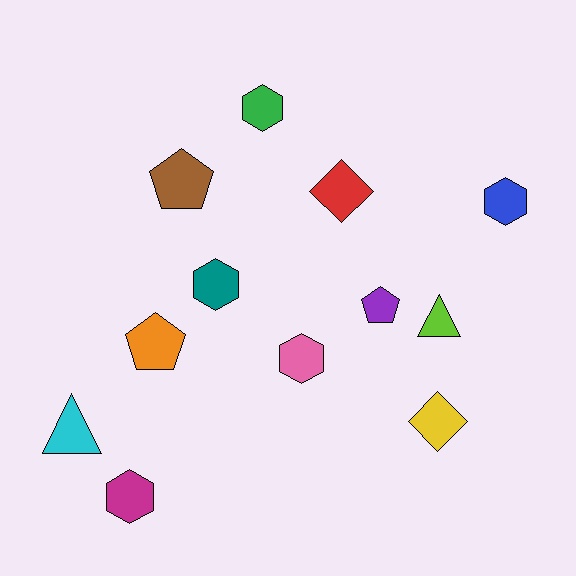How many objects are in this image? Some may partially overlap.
There are 12 objects.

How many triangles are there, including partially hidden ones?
There are 2 triangles.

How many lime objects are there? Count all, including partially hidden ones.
There is 1 lime object.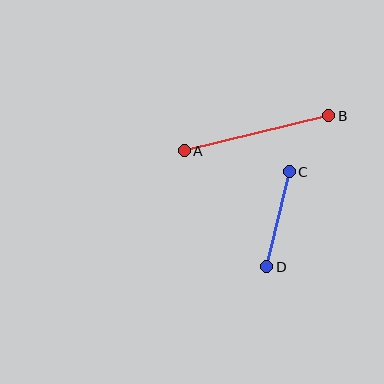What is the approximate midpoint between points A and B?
The midpoint is at approximately (257, 133) pixels.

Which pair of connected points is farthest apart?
Points A and B are farthest apart.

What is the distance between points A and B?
The distance is approximately 149 pixels.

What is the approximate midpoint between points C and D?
The midpoint is at approximately (278, 219) pixels.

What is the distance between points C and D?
The distance is approximately 97 pixels.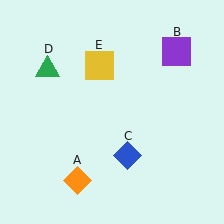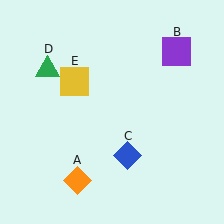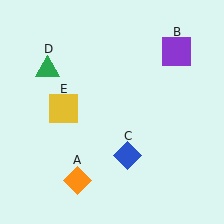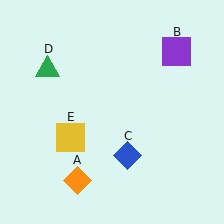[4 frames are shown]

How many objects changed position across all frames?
1 object changed position: yellow square (object E).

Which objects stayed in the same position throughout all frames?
Orange diamond (object A) and purple square (object B) and blue diamond (object C) and green triangle (object D) remained stationary.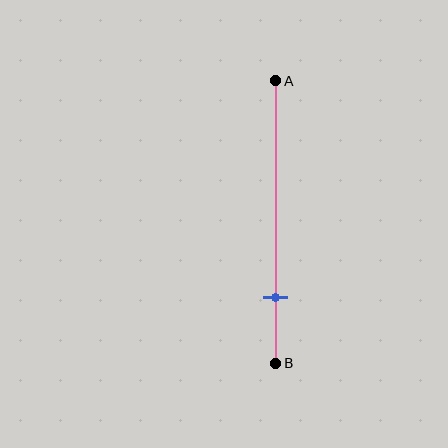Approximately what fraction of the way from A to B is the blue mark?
The blue mark is approximately 75% of the way from A to B.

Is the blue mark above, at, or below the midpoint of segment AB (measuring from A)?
The blue mark is below the midpoint of segment AB.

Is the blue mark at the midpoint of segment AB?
No, the mark is at about 75% from A, not at the 50% midpoint.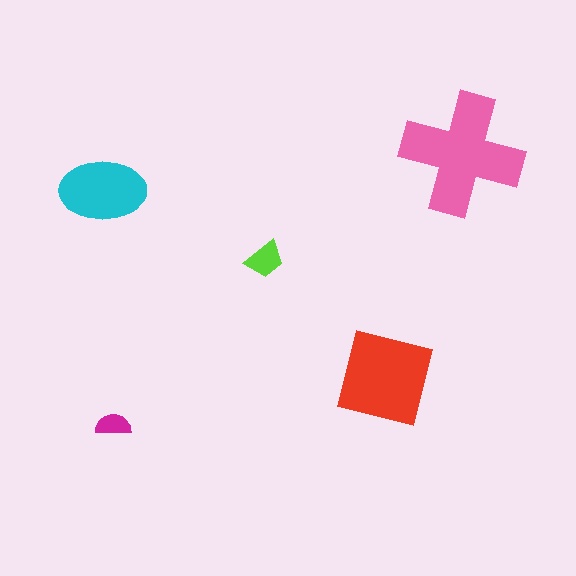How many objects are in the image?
There are 5 objects in the image.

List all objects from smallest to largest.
The magenta semicircle, the lime trapezoid, the cyan ellipse, the red square, the pink cross.